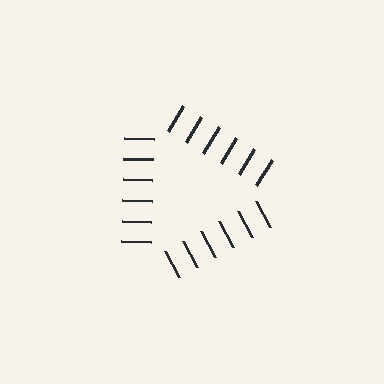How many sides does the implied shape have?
3 sides — the line-ends trace a triangle.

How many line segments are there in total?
18 — 6 along each of the 3 edges.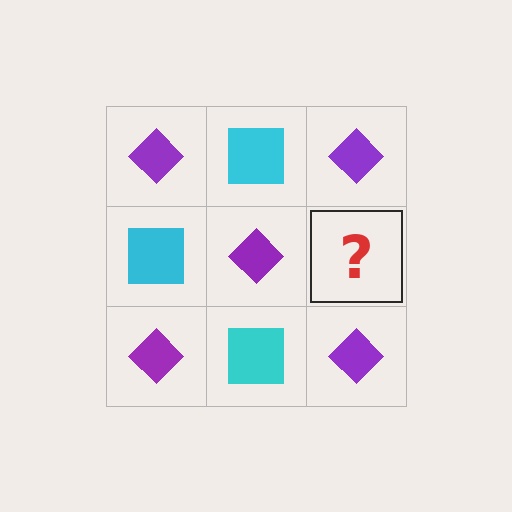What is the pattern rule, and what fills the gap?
The rule is that it alternates purple diamond and cyan square in a checkerboard pattern. The gap should be filled with a cyan square.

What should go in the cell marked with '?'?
The missing cell should contain a cyan square.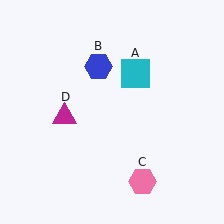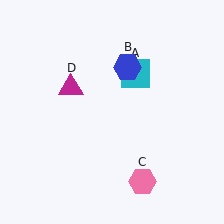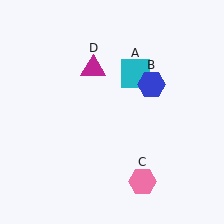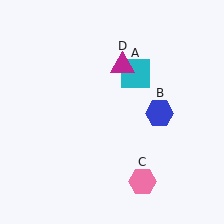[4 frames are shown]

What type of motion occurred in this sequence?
The blue hexagon (object B), magenta triangle (object D) rotated clockwise around the center of the scene.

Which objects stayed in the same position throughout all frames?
Cyan square (object A) and pink hexagon (object C) remained stationary.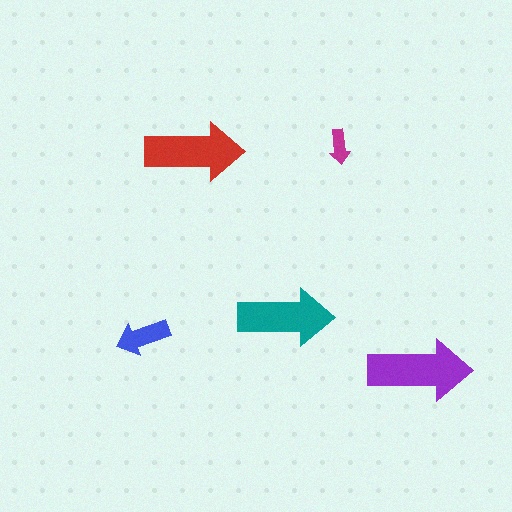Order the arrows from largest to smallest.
the purple one, the red one, the teal one, the blue one, the magenta one.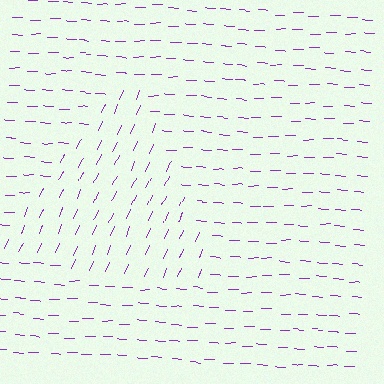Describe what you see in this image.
The image is filled with small purple line segments. A triangle region in the image has lines oriented differently from the surrounding lines, creating a visible texture boundary.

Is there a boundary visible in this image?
Yes, there is a texture boundary formed by a change in line orientation.